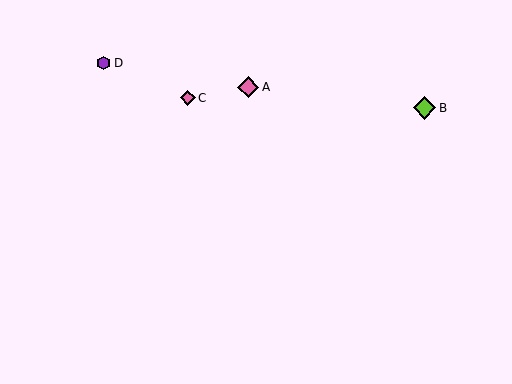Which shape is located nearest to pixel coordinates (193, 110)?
The pink diamond (labeled C) at (188, 98) is nearest to that location.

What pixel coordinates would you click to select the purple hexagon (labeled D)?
Click at (104, 63) to select the purple hexagon D.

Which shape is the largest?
The lime diamond (labeled B) is the largest.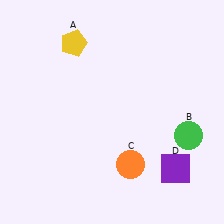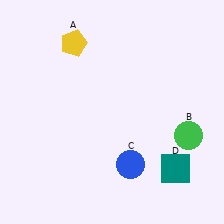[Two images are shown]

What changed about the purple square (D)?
In Image 1, D is purple. In Image 2, it changed to teal.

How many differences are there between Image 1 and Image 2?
There are 2 differences between the two images.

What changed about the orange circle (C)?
In Image 1, C is orange. In Image 2, it changed to blue.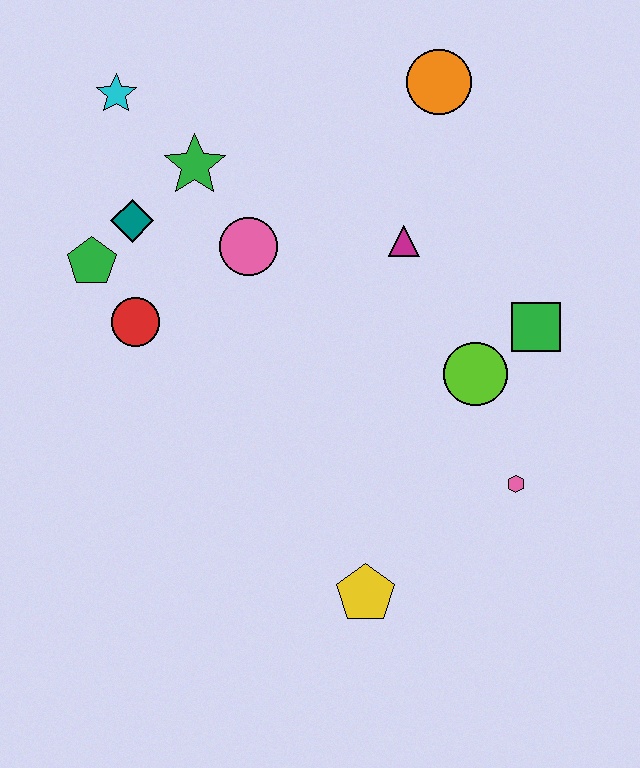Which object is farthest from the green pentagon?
The pink hexagon is farthest from the green pentagon.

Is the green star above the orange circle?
No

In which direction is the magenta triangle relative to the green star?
The magenta triangle is to the right of the green star.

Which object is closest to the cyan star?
The green star is closest to the cyan star.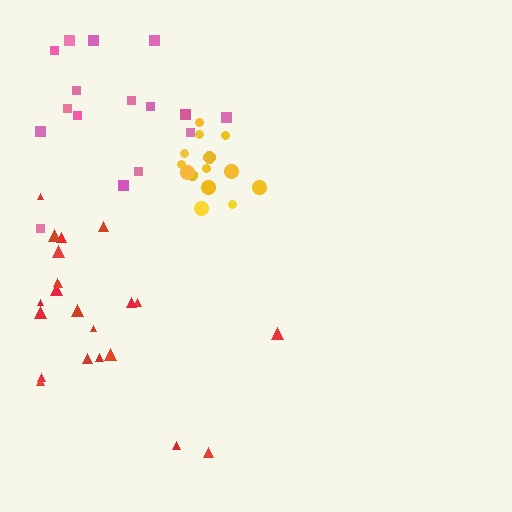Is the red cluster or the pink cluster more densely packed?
Red.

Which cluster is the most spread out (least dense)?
Pink.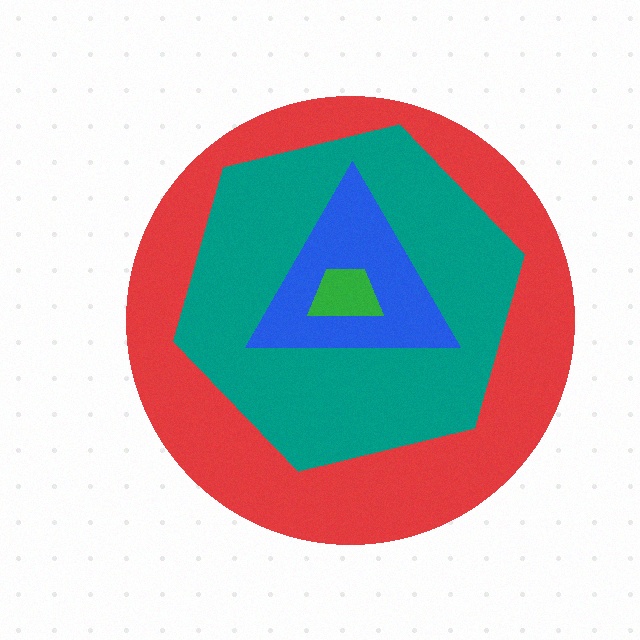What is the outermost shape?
The red circle.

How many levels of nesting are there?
4.